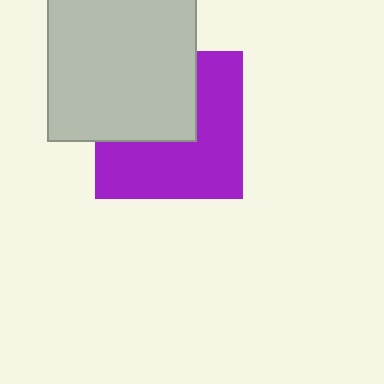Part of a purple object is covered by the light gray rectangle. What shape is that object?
It is a square.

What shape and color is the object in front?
The object in front is a light gray rectangle.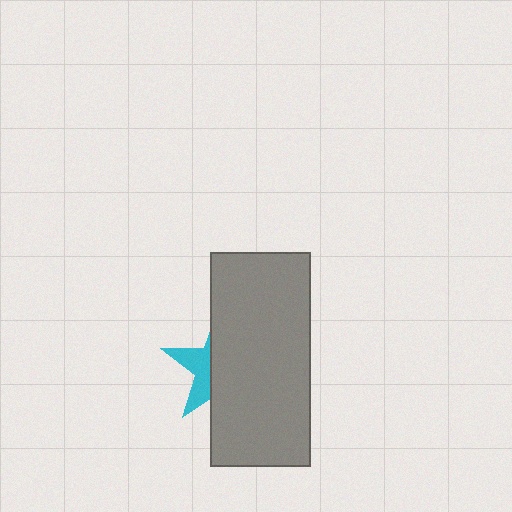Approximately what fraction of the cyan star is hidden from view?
Roughly 66% of the cyan star is hidden behind the gray rectangle.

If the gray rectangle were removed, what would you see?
You would see the complete cyan star.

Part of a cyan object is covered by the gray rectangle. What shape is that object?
It is a star.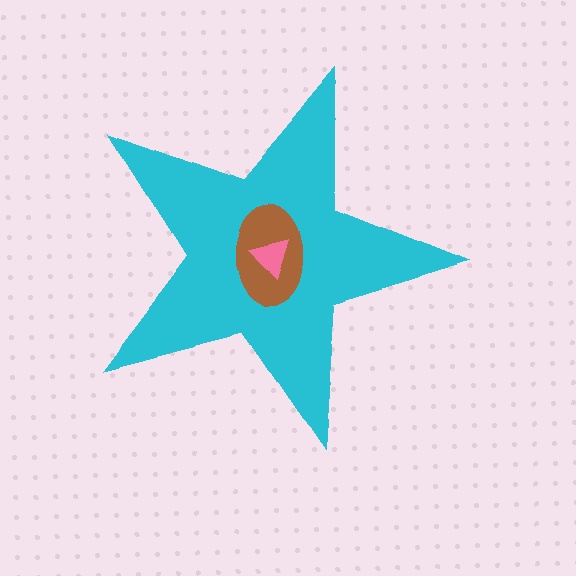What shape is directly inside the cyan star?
The brown ellipse.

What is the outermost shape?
The cyan star.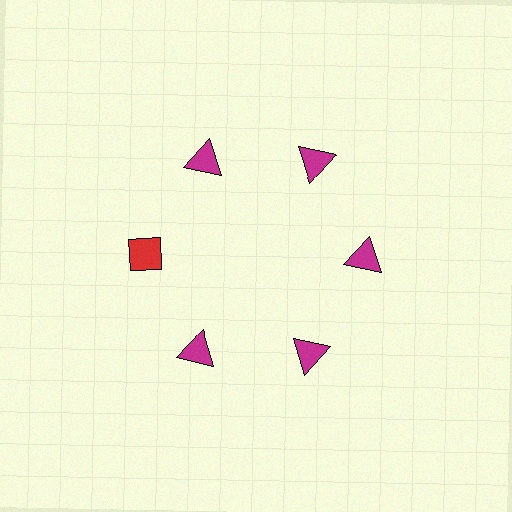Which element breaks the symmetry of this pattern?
The red diamond at roughly the 9 o'clock position breaks the symmetry. All other shapes are magenta triangles.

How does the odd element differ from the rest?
It differs in both color (red instead of magenta) and shape (diamond instead of triangle).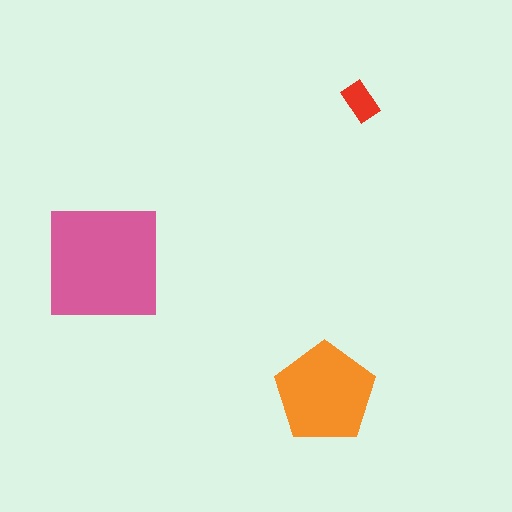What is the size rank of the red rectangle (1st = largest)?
3rd.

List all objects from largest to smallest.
The pink square, the orange pentagon, the red rectangle.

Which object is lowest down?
The orange pentagon is bottommost.